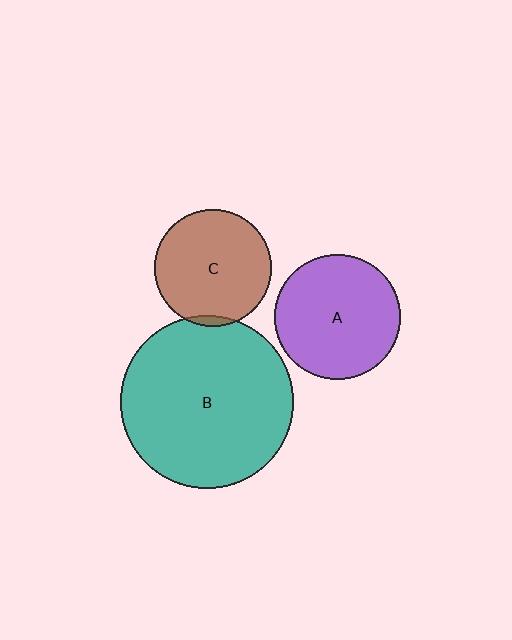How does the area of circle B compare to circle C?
Approximately 2.2 times.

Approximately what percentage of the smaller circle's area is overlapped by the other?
Approximately 5%.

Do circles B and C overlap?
Yes.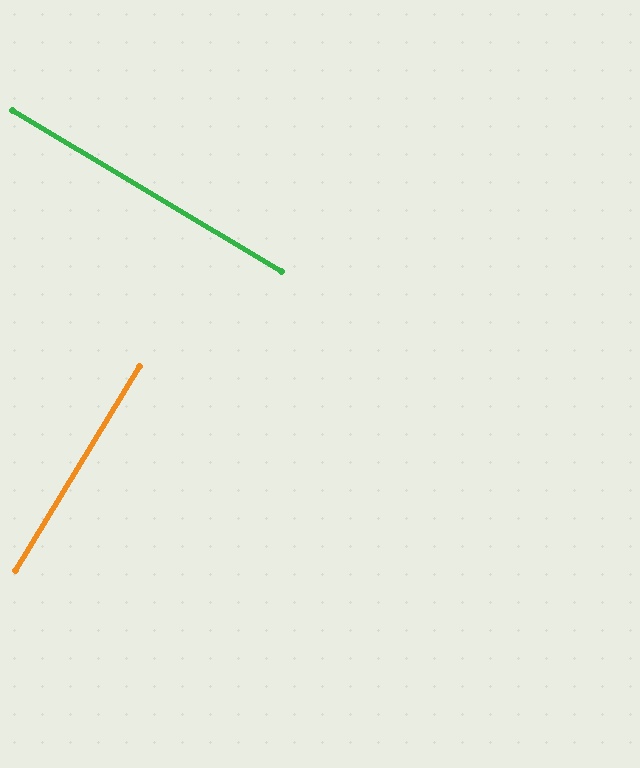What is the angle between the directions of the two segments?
Approximately 90 degrees.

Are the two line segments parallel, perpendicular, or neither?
Perpendicular — they meet at approximately 90°.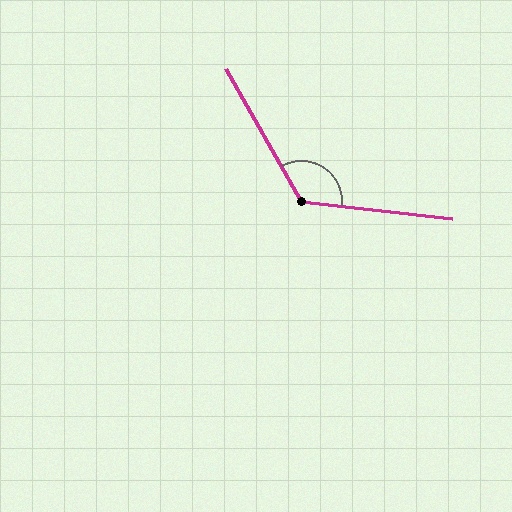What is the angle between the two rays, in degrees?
Approximately 126 degrees.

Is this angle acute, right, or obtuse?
It is obtuse.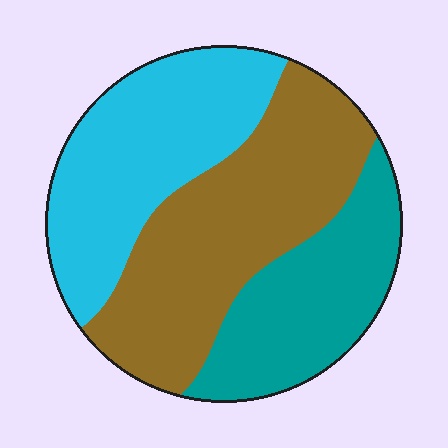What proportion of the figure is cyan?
Cyan covers around 35% of the figure.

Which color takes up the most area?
Brown, at roughly 40%.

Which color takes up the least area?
Teal, at roughly 25%.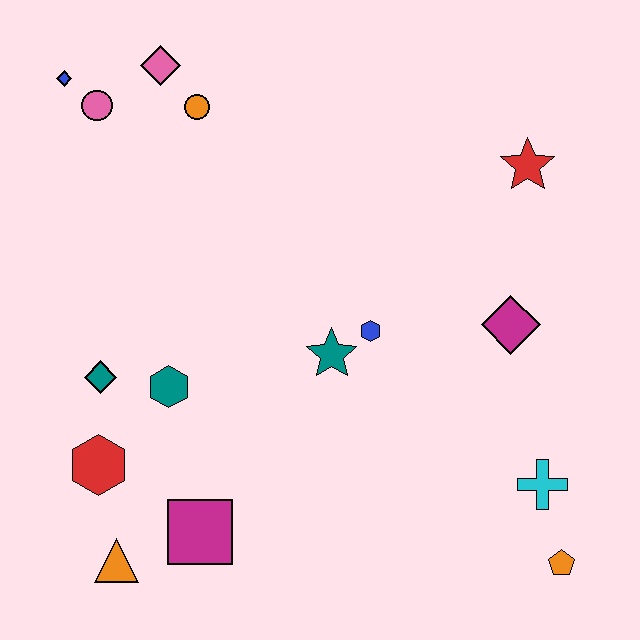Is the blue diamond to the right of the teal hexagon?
No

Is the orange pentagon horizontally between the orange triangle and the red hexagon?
No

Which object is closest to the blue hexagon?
The teal star is closest to the blue hexagon.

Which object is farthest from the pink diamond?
The orange pentagon is farthest from the pink diamond.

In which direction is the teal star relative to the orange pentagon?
The teal star is to the left of the orange pentagon.